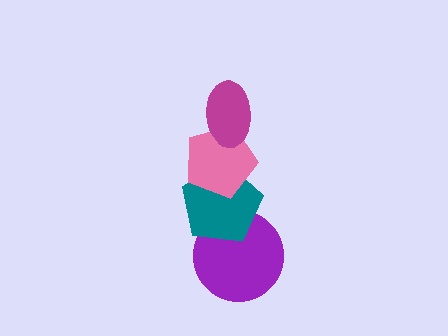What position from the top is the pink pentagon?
The pink pentagon is 2nd from the top.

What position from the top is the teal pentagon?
The teal pentagon is 3rd from the top.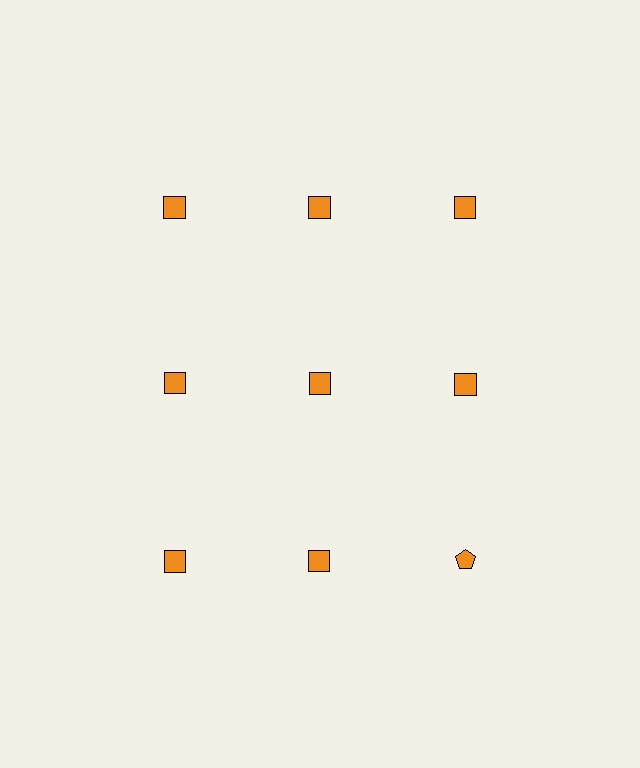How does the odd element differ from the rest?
It has a different shape: pentagon instead of square.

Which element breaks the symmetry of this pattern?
The orange pentagon in the third row, center column breaks the symmetry. All other shapes are orange squares.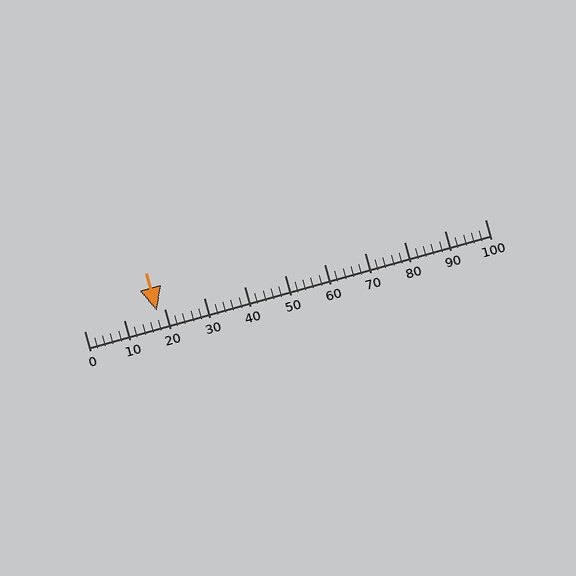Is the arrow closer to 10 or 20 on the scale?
The arrow is closer to 20.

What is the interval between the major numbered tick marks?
The major tick marks are spaced 10 units apart.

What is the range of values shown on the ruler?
The ruler shows values from 0 to 100.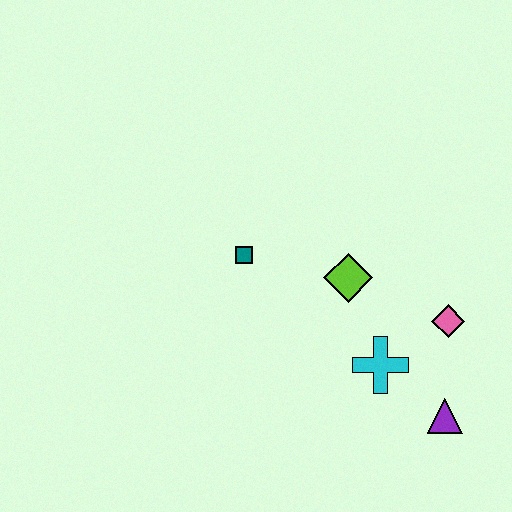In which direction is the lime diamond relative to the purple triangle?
The lime diamond is above the purple triangle.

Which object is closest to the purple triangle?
The cyan cross is closest to the purple triangle.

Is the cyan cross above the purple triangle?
Yes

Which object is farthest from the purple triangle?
The teal square is farthest from the purple triangle.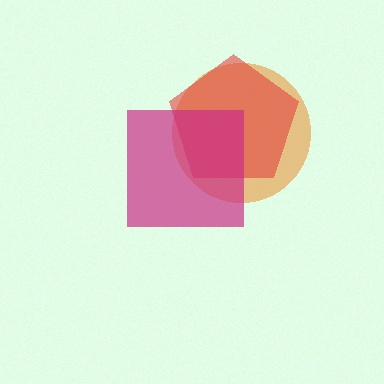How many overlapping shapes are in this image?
There are 3 overlapping shapes in the image.